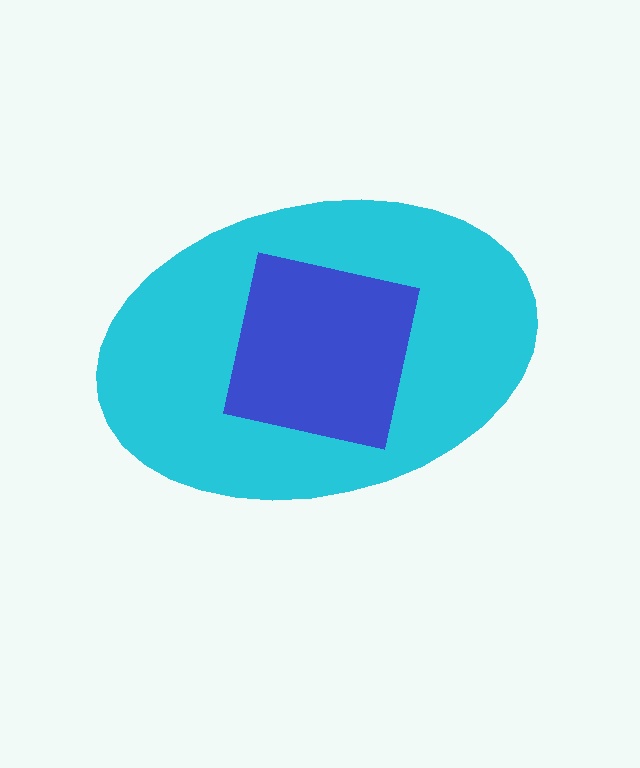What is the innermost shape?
The blue square.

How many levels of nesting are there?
2.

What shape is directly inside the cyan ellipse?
The blue square.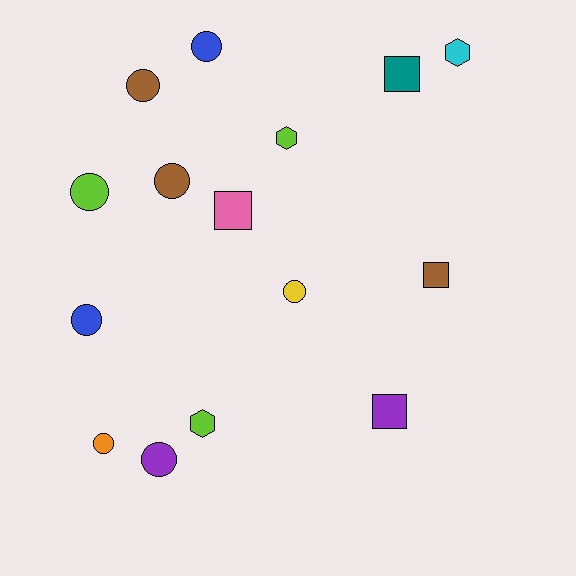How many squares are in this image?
There are 4 squares.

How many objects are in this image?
There are 15 objects.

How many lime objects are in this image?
There are 3 lime objects.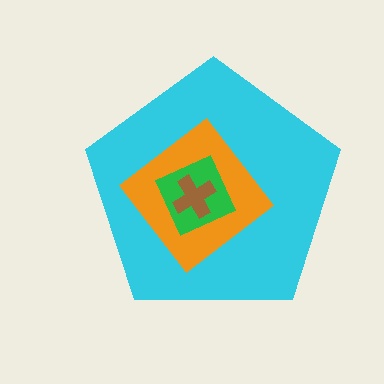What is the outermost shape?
The cyan pentagon.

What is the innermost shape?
The brown cross.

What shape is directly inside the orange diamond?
The green diamond.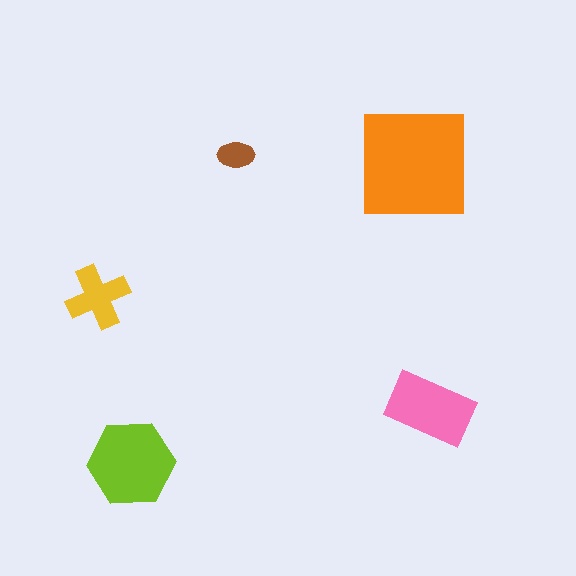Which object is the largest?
The orange square.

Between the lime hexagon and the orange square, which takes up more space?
The orange square.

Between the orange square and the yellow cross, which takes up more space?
The orange square.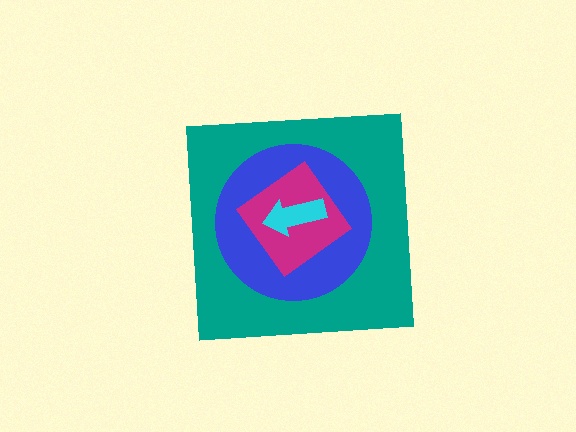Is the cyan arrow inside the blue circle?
Yes.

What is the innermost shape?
The cyan arrow.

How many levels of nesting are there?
4.